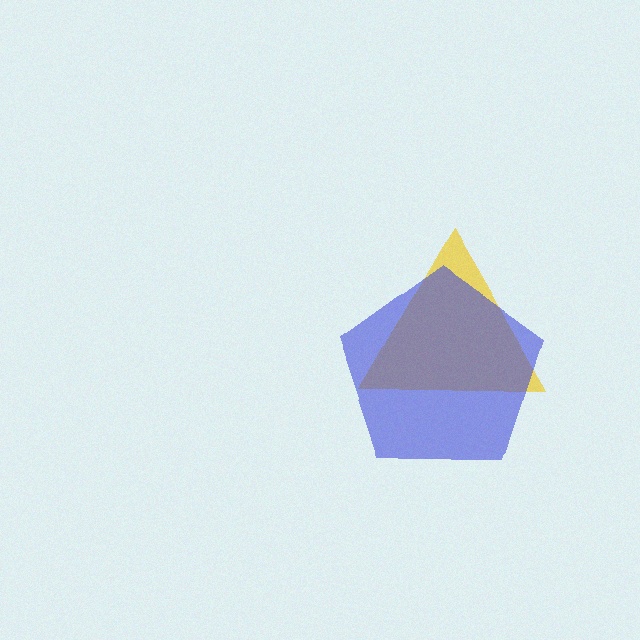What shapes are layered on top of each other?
The layered shapes are: a yellow triangle, a blue pentagon.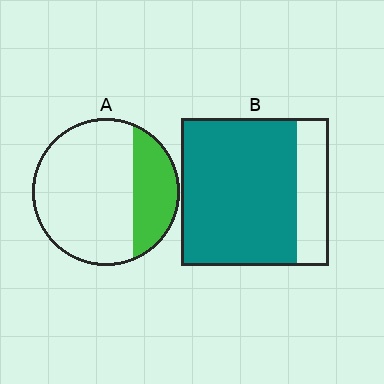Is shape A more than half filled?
No.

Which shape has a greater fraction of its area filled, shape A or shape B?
Shape B.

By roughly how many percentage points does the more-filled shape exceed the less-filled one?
By roughly 50 percentage points (B over A).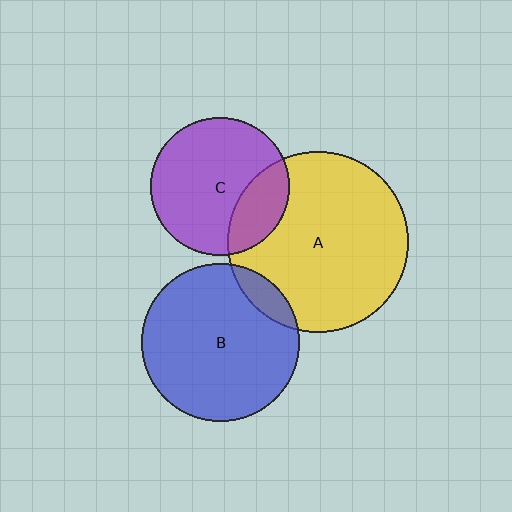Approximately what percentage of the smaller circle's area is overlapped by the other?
Approximately 25%.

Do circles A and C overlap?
Yes.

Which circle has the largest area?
Circle A (yellow).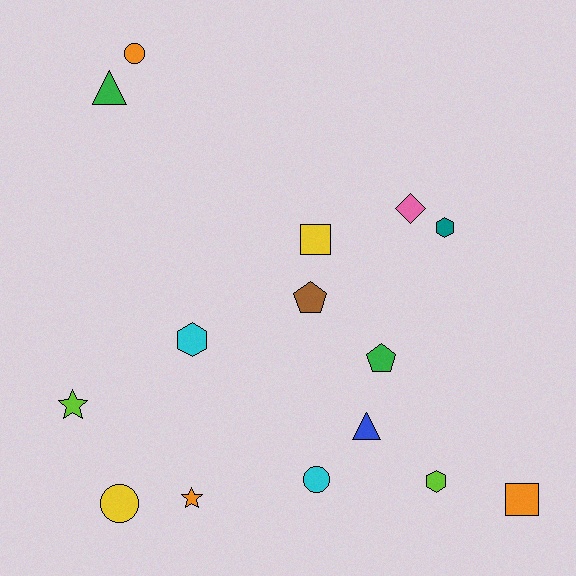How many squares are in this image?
There are 2 squares.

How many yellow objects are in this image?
There are 2 yellow objects.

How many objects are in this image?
There are 15 objects.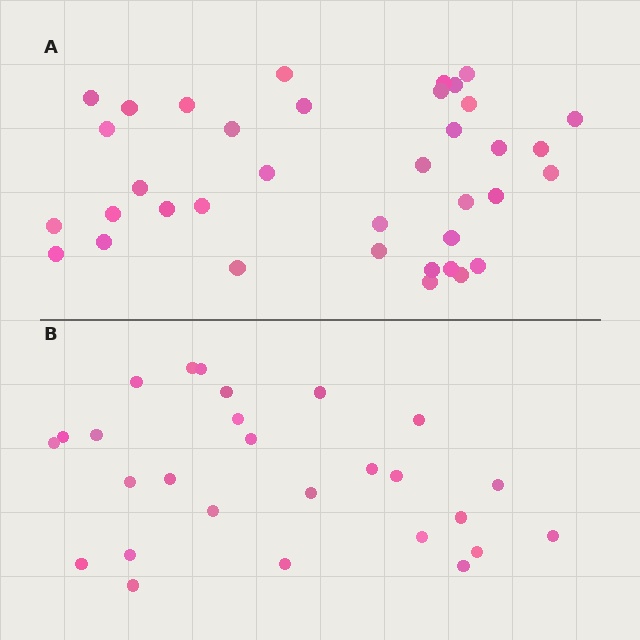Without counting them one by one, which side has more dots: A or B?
Region A (the top region) has more dots.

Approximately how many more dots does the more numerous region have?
Region A has roughly 10 or so more dots than region B.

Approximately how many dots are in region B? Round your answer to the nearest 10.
About 30 dots. (The exact count is 27, which rounds to 30.)